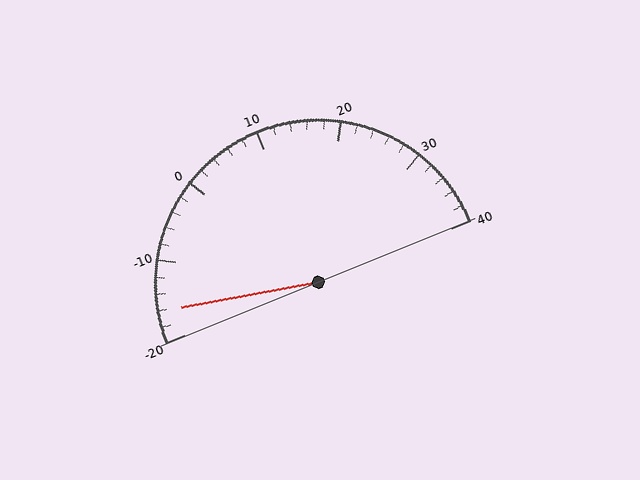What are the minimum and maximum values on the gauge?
The gauge ranges from -20 to 40.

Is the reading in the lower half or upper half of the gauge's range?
The reading is in the lower half of the range (-20 to 40).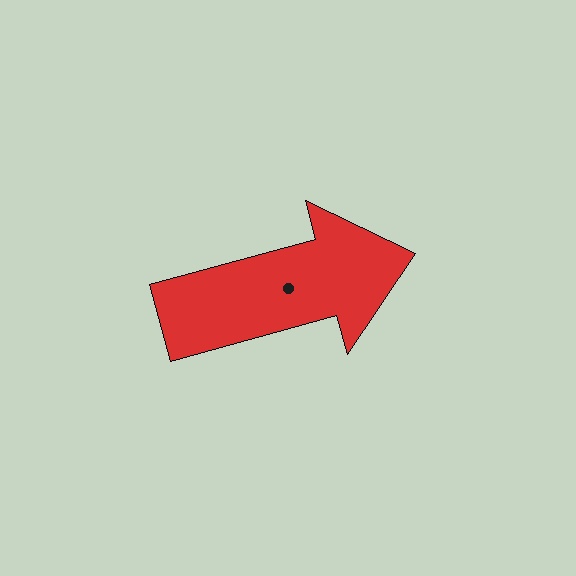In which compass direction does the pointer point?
East.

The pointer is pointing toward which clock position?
Roughly 2 o'clock.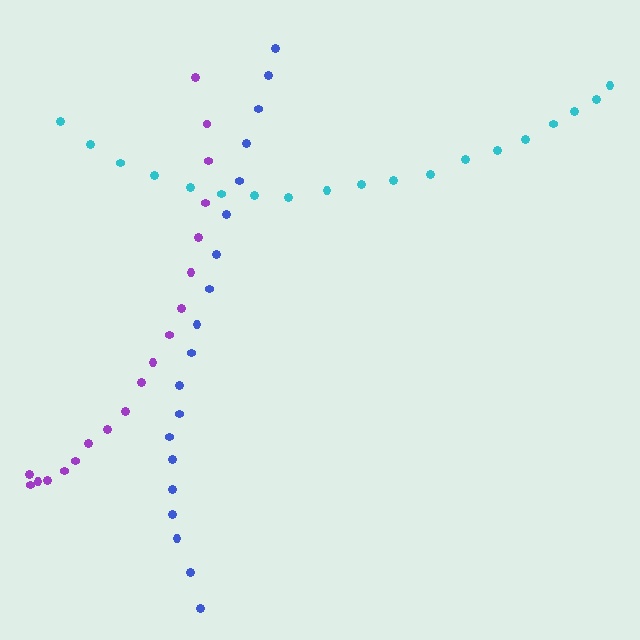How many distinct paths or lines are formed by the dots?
There are 3 distinct paths.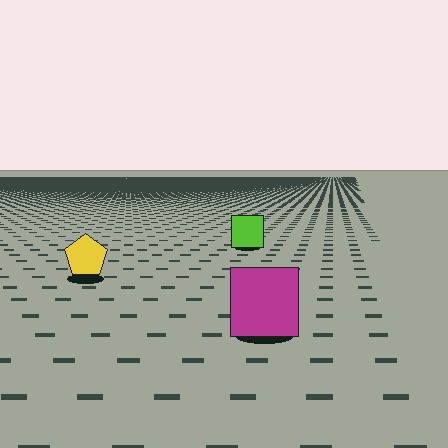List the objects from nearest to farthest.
From nearest to farthest: the magenta square, the yellow pentagon, the lime square.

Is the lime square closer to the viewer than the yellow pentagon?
No. The yellow pentagon is closer — you can tell from the texture gradient: the ground texture is coarser near it.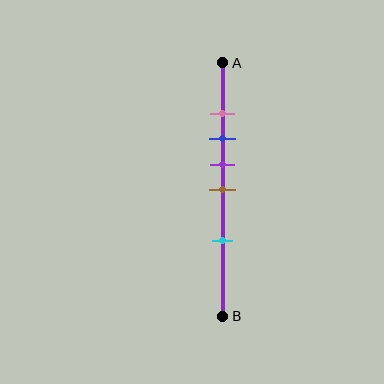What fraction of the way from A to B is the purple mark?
The purple mark is approximately 40% (0.4) of the way from A to B.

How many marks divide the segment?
There are 5 marks dividing the segment.